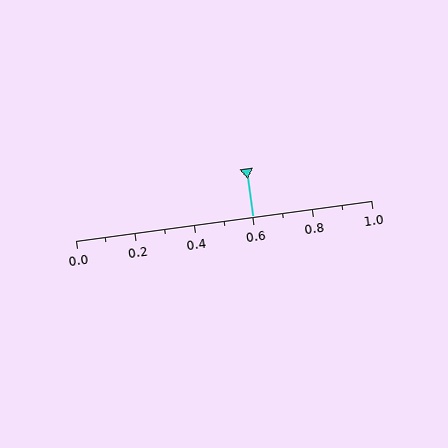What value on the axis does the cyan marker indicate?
The marker indicates approximately 0.6.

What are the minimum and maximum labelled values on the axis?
The axis runs from 0.0 to 1.0.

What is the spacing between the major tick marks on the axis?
The major ticks are spaced 0.2 apart.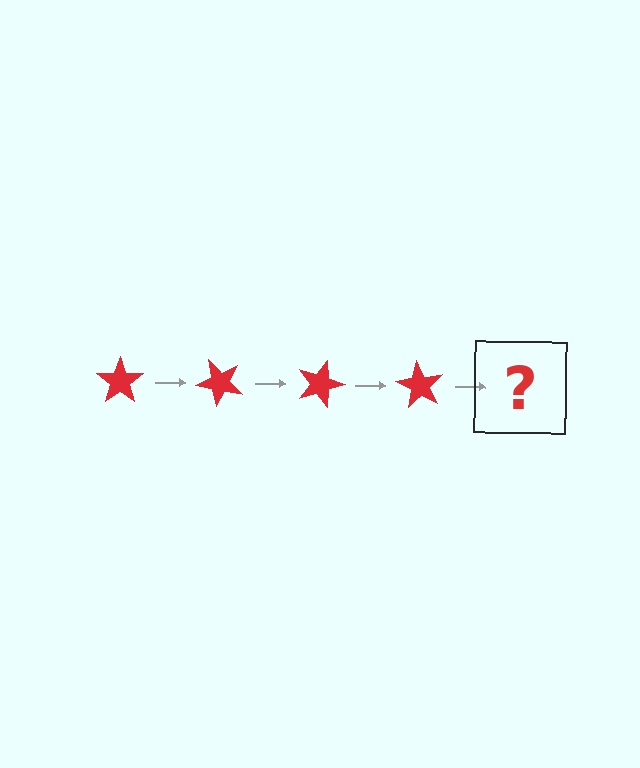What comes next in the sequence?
The next element should be a red star rotated 180 degrees.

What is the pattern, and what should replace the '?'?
The pattern is that the star rotates 45 degrees each step. The '?' should be a red star rotated 180 degrees.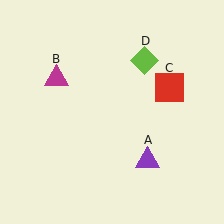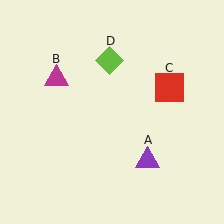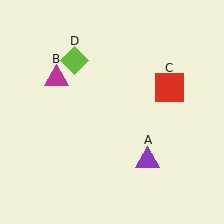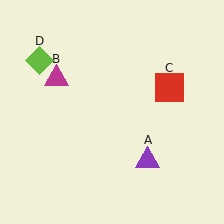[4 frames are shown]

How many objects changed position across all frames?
1 object changed position: lime diamond (object D).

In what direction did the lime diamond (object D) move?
The lime diamond (object D) moved left.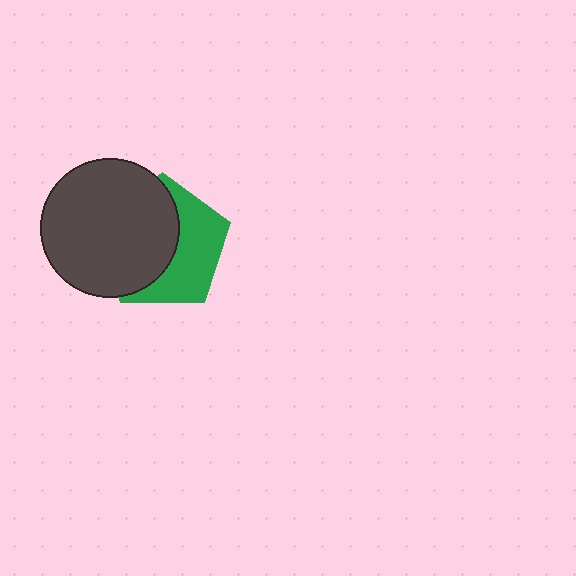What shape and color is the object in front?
The object in front is a dark gray circle.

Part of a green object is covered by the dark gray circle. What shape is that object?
It is a pentagon.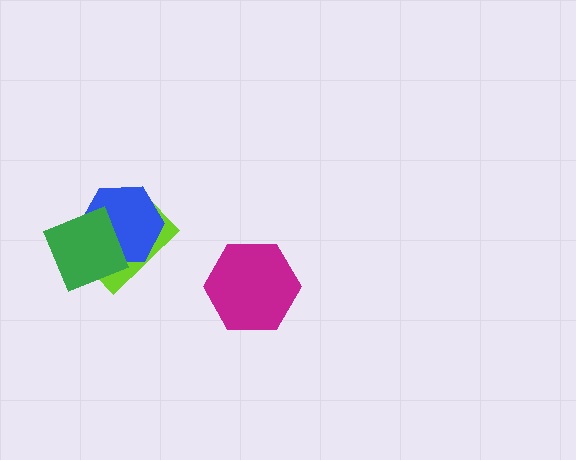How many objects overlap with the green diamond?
2 objects overlap with the green diamond.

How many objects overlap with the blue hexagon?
2 objects overlap with the blue hexagon.